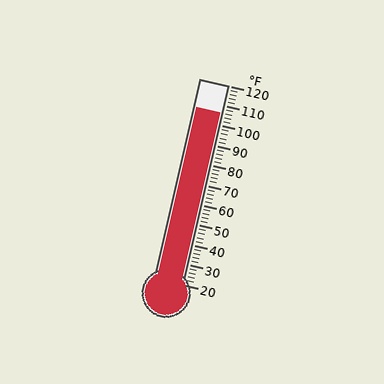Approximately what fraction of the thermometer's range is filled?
The thermometer is filled to approximately 85% of its range.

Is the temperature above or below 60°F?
The temperature is above 60°F.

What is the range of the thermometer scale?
The thermometer scale ranges from 20°F to 120°F.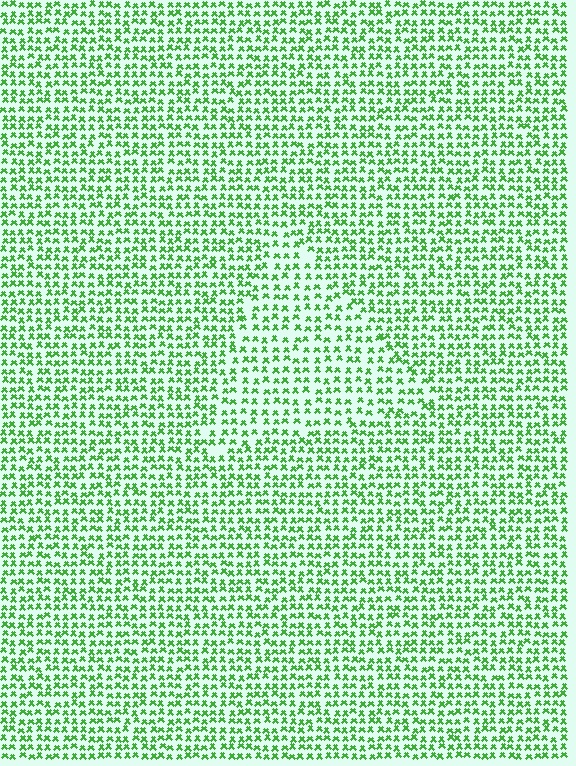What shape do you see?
I see a triangle.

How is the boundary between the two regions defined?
The boundary is defined by a change in element density (approximately 1.4x ratio). All elements are the same color, size, and shape.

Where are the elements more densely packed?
The elements are more densely packed outside the triangle boundary.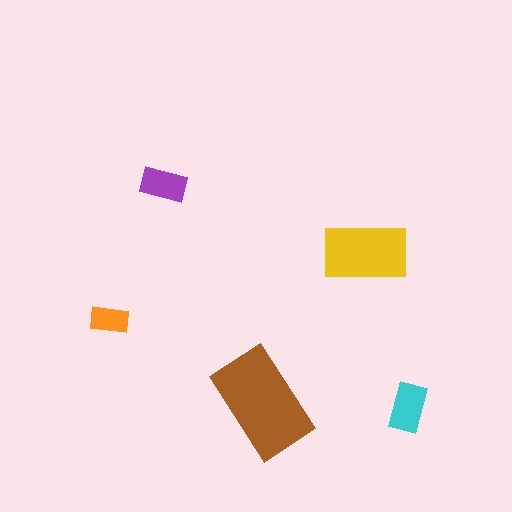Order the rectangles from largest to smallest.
the brown one, the yellow one, the cyan one, the purple one, the orange one.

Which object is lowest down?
The cyan rectangle is bottommost.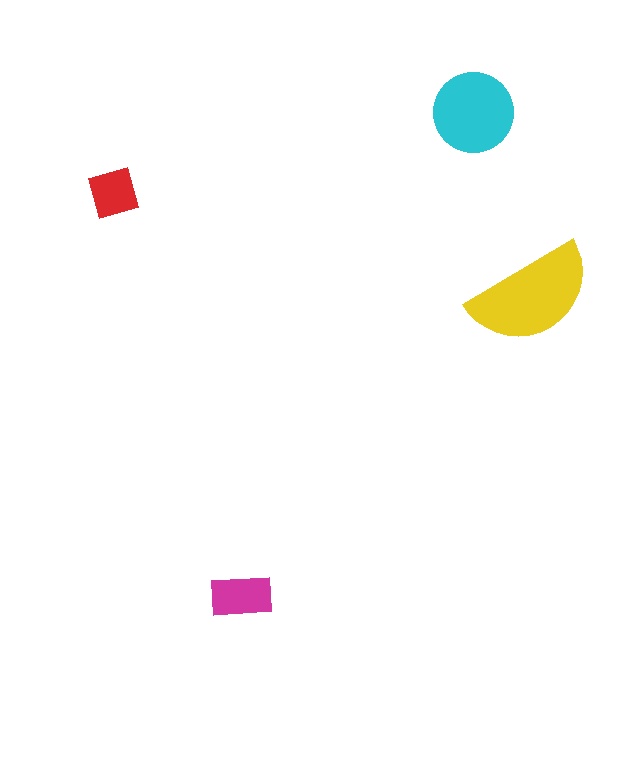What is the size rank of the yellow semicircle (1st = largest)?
1st.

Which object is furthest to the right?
The yellow semicircle is rightmost.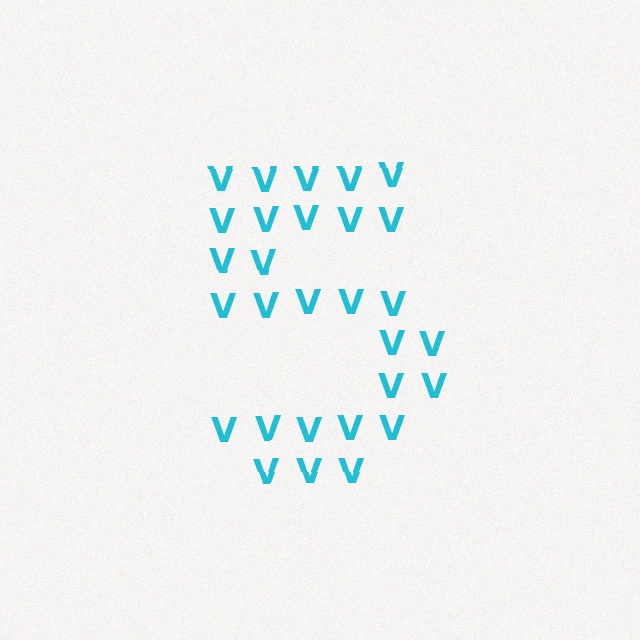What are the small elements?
The small elements are letter V's.